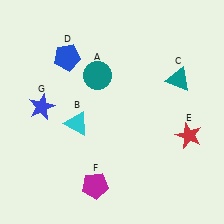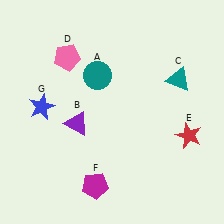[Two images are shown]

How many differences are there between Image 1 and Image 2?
There are 2 differences between the two images.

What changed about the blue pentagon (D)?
In Image 1, D is blue. In Image 2, it changed to pink.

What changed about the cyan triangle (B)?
In Image 1, B is cyan. In Image 2, it changed to purple.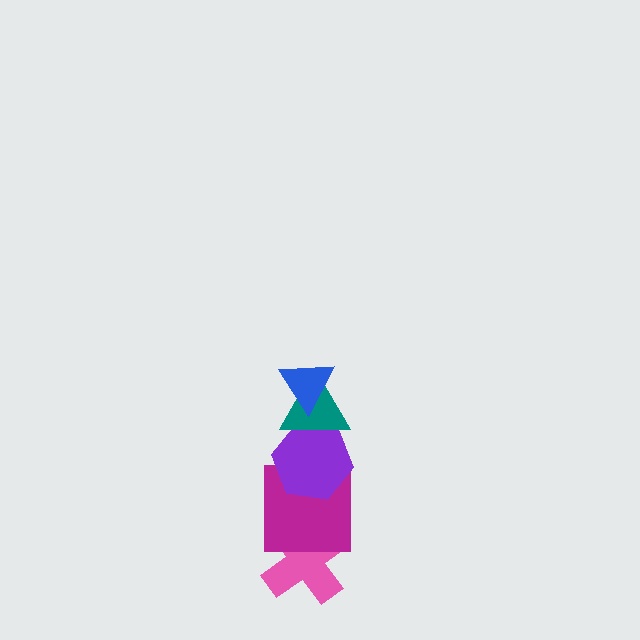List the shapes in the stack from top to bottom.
From top to bottom: the blue triangle, the teal triangle, the purple hexagon, the magenta square, the pink cross.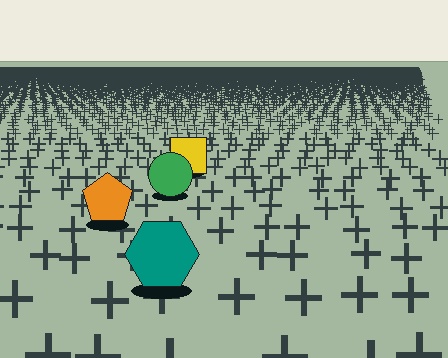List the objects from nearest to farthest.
From nearest to farthest: the teal hexagon, the orange pentagon, the green circle, the yellow square.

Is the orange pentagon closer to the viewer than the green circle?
Yes. The orange pentagon is closer — you can tell from the texture gradient: the ground texture is coarser near it.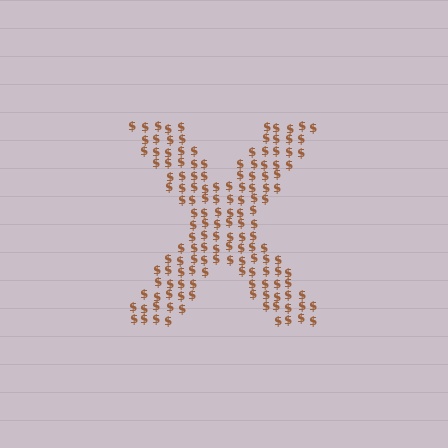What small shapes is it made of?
It is made of small dollar signs.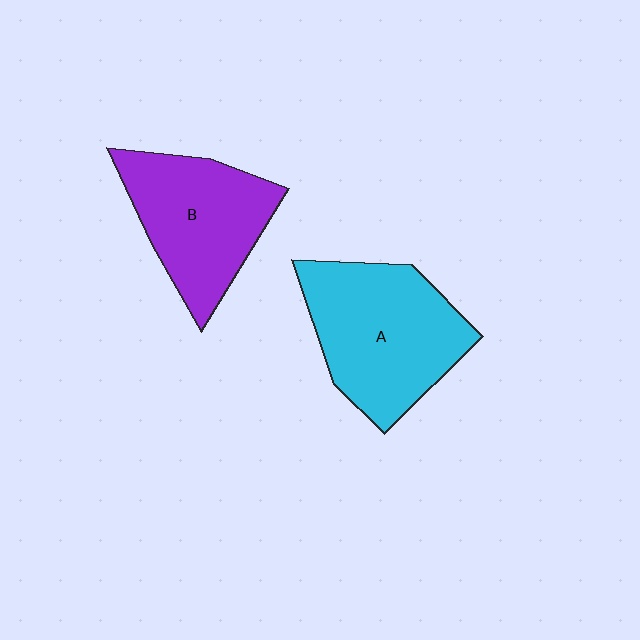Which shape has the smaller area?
Shape B (purple).